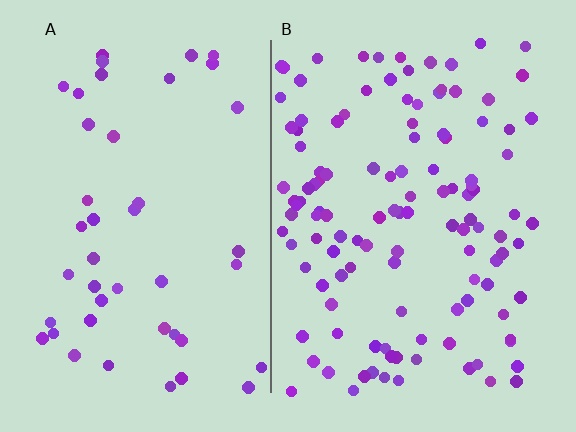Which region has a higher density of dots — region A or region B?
B (the right).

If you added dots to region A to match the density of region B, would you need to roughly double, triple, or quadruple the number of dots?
Approximately triple.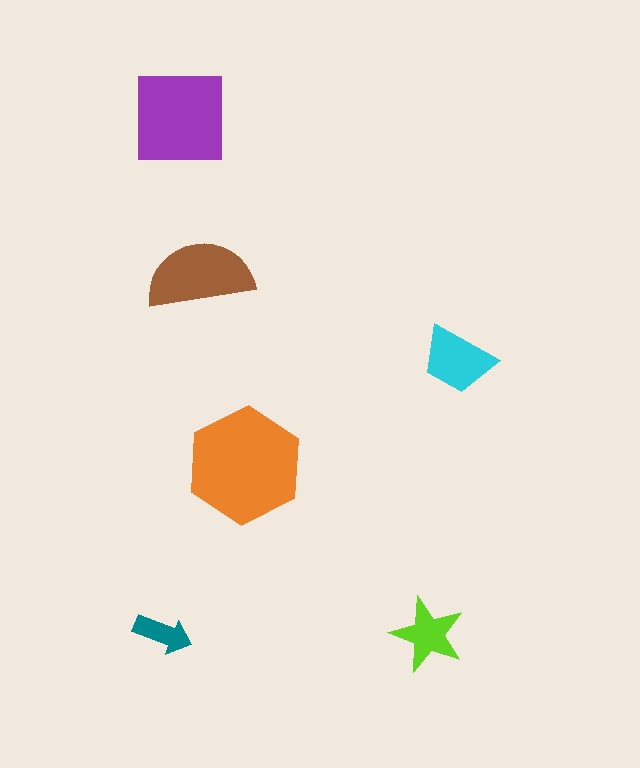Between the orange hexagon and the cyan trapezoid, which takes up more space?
The orange hexagon.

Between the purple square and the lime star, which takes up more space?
The purple square.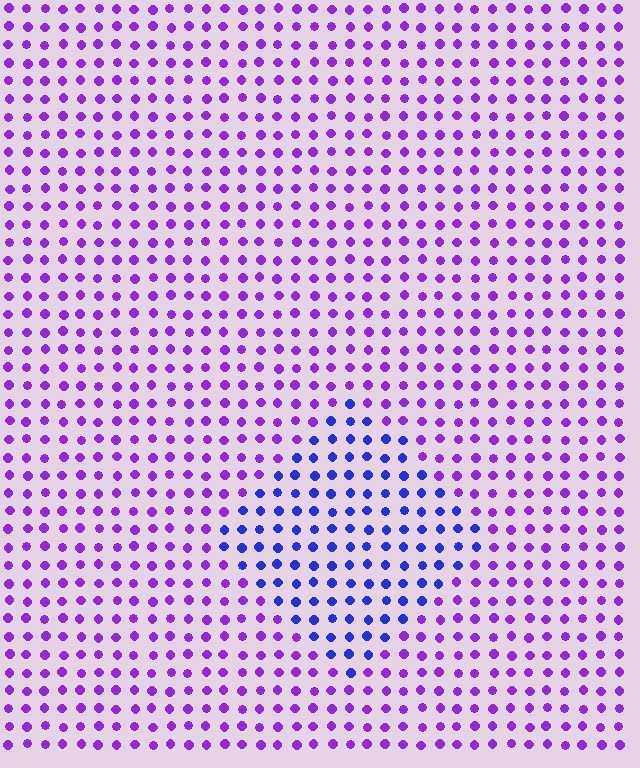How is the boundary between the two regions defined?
The boundary is defined purely by a slight shift in hue (about 41 degrees). Spacing, size, and orientation are identical on both sides.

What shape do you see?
I see a diamond.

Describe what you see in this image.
The image is filled with small purple elements in a uniform arrangement. A diamond-shaped region is visible where the elements are tinted to a slightly different hue, forming a subtle color boundary.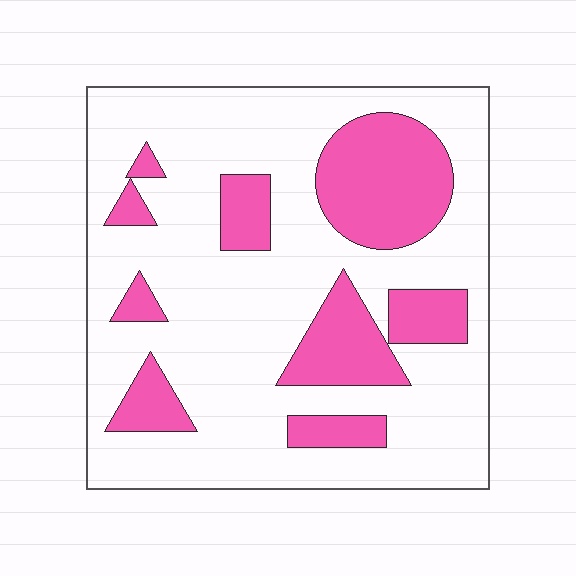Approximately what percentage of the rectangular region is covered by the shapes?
Approximately 25%.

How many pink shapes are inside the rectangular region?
9.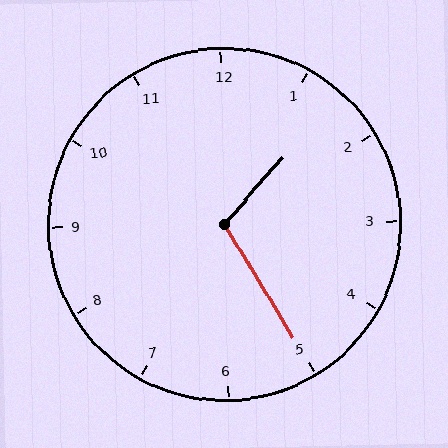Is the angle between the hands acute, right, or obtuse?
It is obtuse.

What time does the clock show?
1:25.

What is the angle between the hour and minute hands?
Approximately 108 degrees.